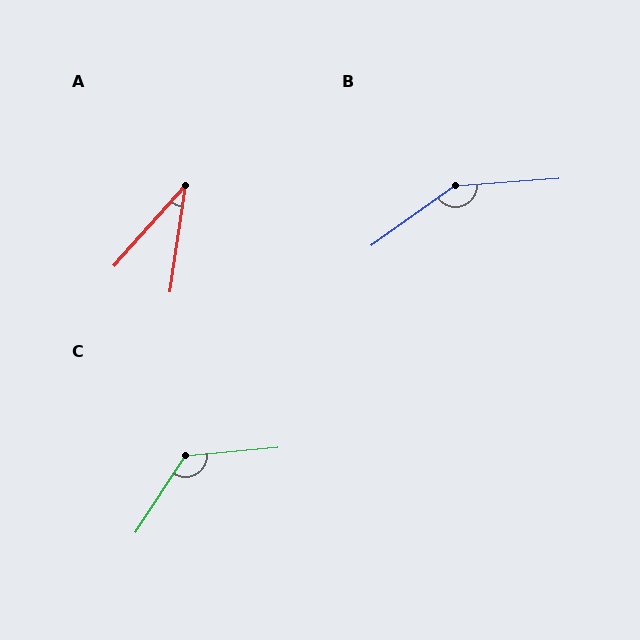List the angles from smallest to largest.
A (33°), C (128°), B (149°).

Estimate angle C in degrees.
Approximately 128 degrees.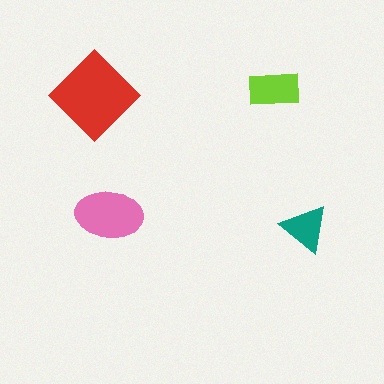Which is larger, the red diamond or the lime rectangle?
The red diamond.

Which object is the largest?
The red diamond.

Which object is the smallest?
The teal triangle.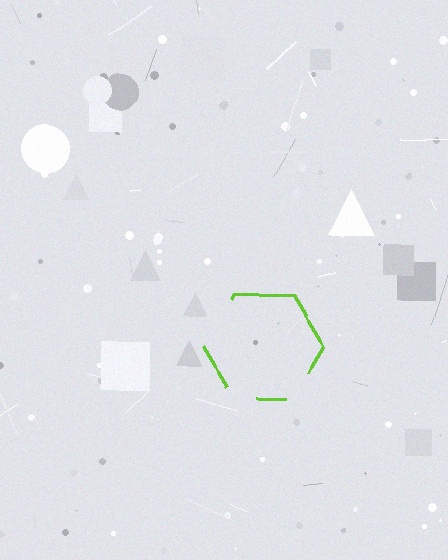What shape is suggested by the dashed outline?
The dashed outline suggests a hexagon.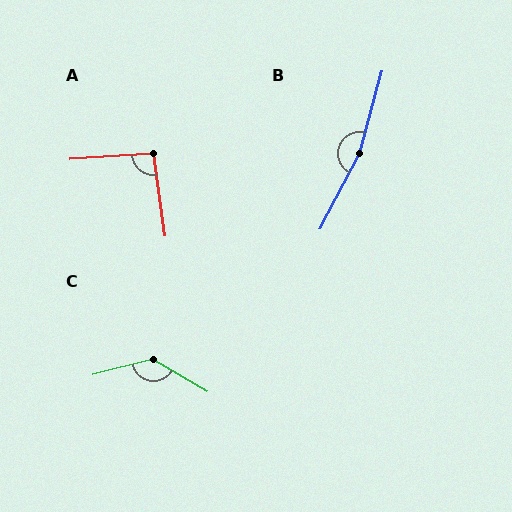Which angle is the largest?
B, at approximately 167 degrees.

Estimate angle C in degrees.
Approximately 135 degrees.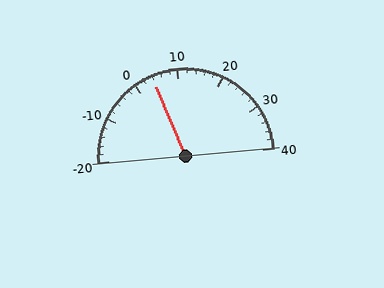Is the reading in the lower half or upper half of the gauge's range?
The reading is in the lower half of the range (-20 to 40).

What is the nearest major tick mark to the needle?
The nearest major tick mark is 0.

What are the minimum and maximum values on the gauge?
The gauge ranges from -20 to 40.